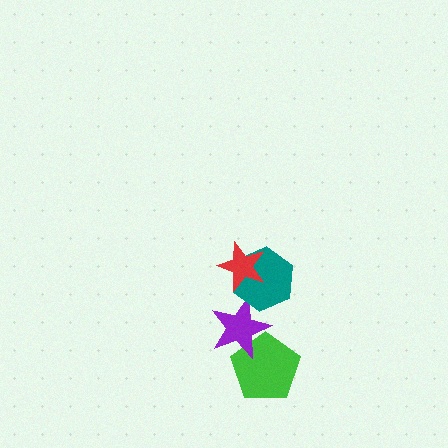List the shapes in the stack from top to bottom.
From top to bottom: the red star, the teal hexagon, the purple star, the green pentagon.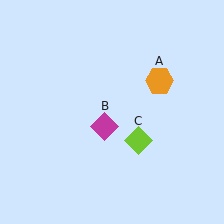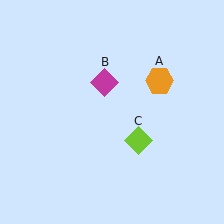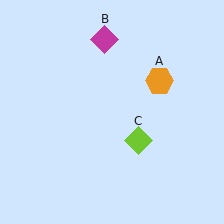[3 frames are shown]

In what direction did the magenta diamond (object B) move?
The magenta diamond (object B) moved up.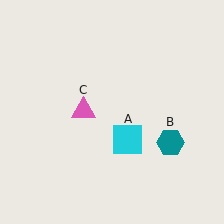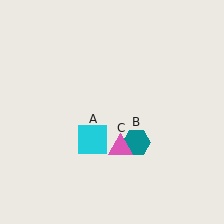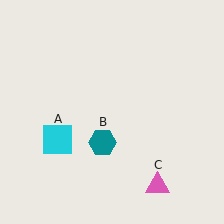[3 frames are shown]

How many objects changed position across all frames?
3 objects changed position: cyan square (object A), teal hexagon (object B), pink triangle (object C).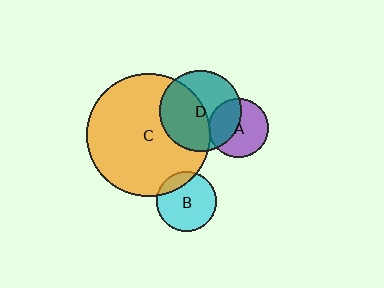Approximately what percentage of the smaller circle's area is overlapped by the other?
Approximately 15%.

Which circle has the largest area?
Circle C (orange).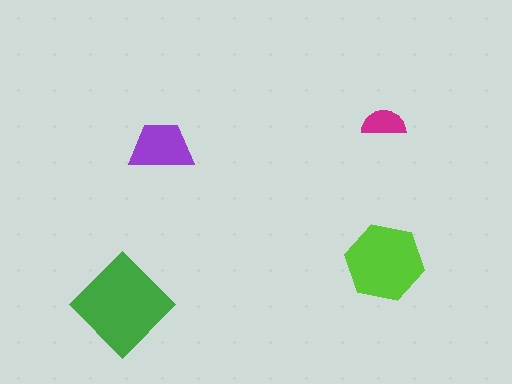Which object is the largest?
The green diamond.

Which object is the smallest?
The magenta semicircle.